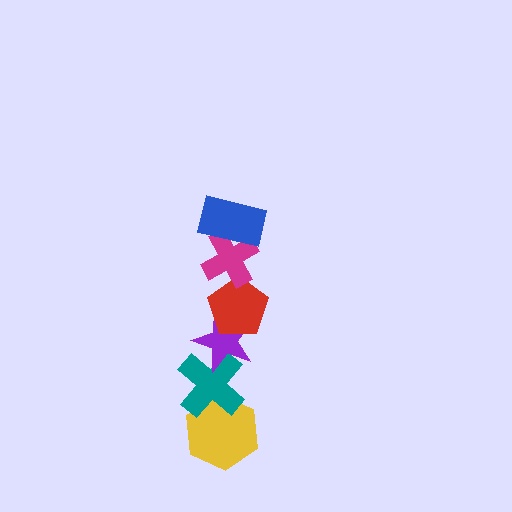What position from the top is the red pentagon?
The red pentagon is 3rd from the top.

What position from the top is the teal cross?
The teal cross is 5th from the top.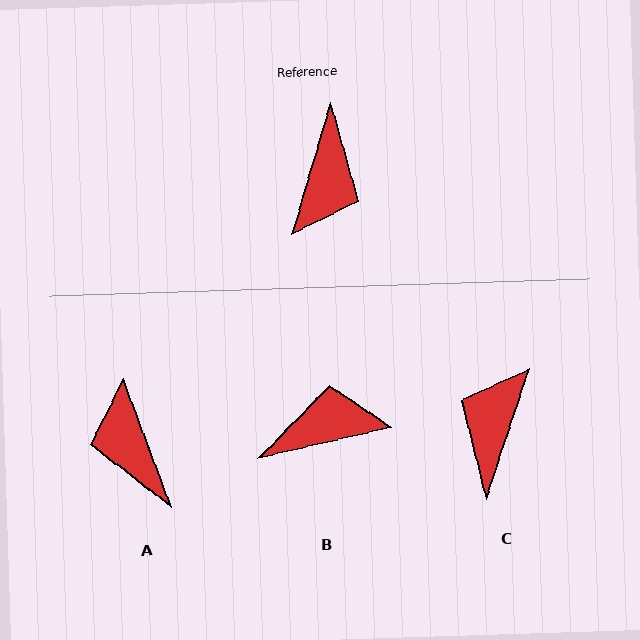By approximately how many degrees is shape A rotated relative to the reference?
Approximately 143 degrees clockwise.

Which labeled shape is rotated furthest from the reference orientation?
C, about 178 degrees away.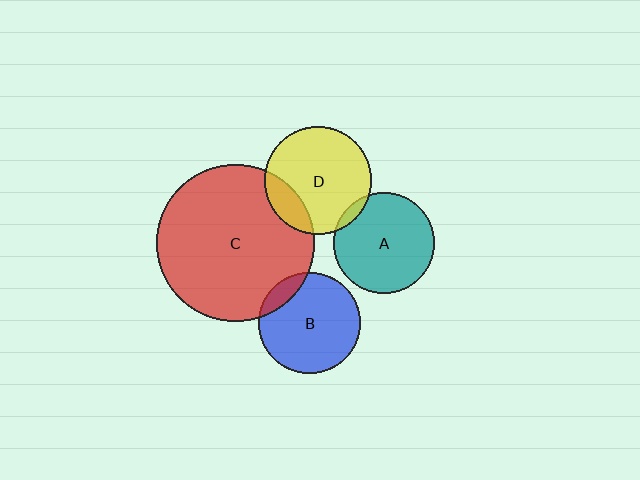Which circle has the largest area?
Circle C (red).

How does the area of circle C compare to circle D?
Approximately 2.2 times.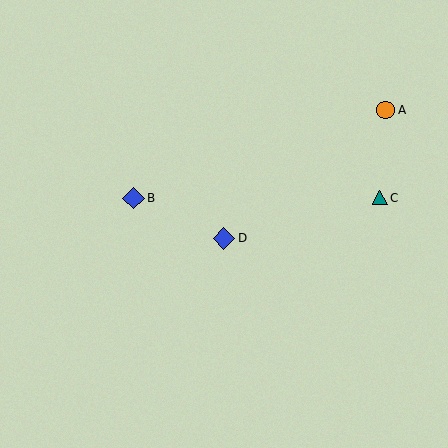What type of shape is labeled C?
Shape C is a teal triangle.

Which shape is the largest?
The blue diamond (labeled D) is the largest.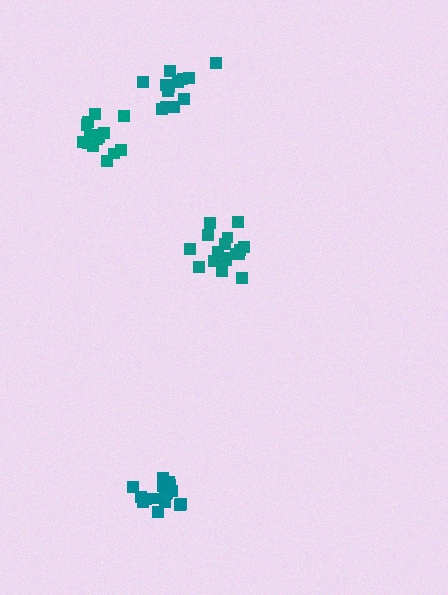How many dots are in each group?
Group 1: 17 dots, Group 2: 16 dots, Group 3: 14 dots, Group 4: 17 dots (64 total).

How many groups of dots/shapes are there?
There are 4 groups.